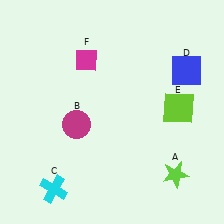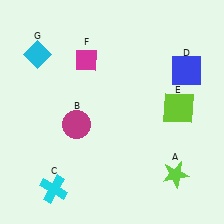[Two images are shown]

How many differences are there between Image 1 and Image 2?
There is 1 difference between the two images.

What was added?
A cyan diamond (G) was added in Image 2.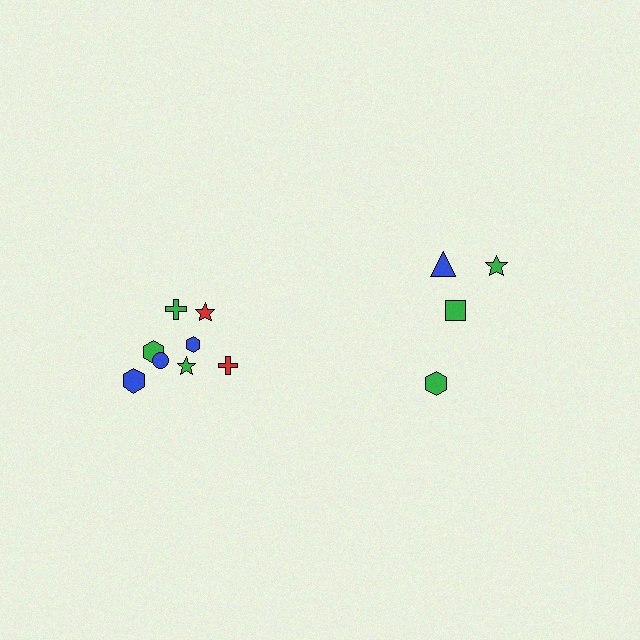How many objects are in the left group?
There are 8 objects.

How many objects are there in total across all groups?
There are 12 objects.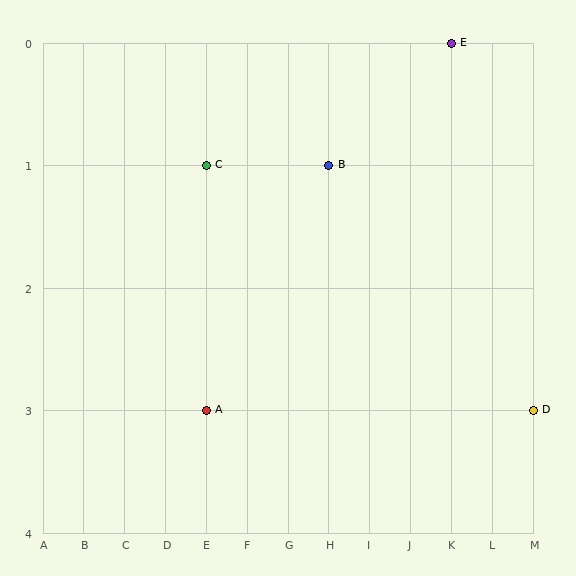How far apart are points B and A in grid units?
Points B and A are 3 columns and 2 rows apart (about 3.6 grid units diagonally).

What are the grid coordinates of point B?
Point B is at grid coordinates (H, 1).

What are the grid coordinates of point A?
Point A is at grid coordinates (E, 3).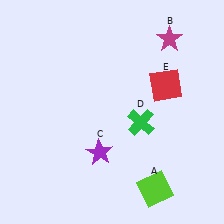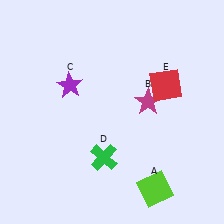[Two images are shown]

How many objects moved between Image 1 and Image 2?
3 objects moved between the two images.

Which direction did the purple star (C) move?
The purple star (C) moved up.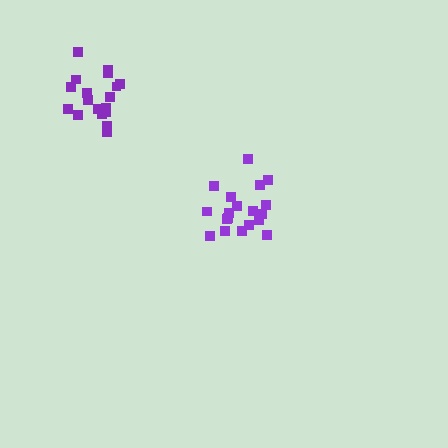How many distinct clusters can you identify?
There are 2 distinct clusters.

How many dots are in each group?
Group 1: 18 dots, Group 2: 20 dots (38 total).